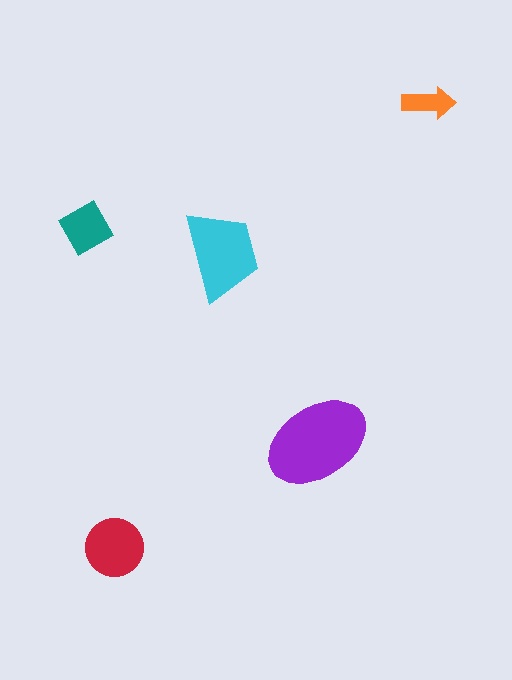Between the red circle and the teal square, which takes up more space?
The red circle.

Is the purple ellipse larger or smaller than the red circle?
Larger.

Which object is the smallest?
The orange arrow.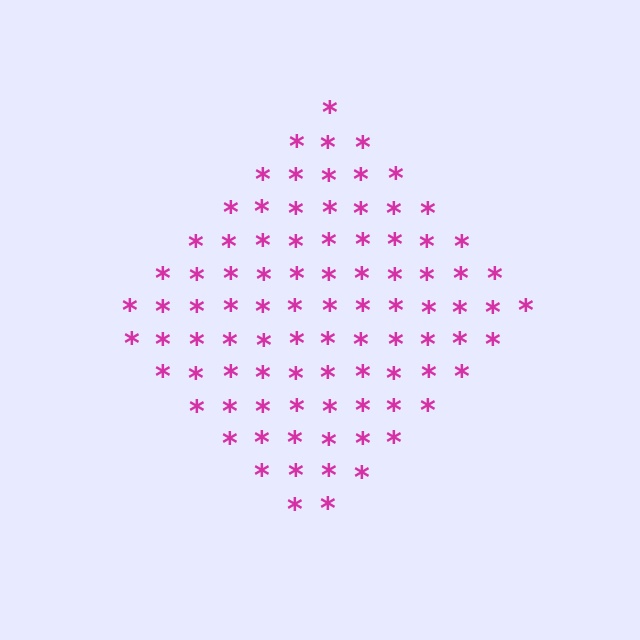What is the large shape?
The large shape is a diamond.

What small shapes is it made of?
It is made of small asterisks.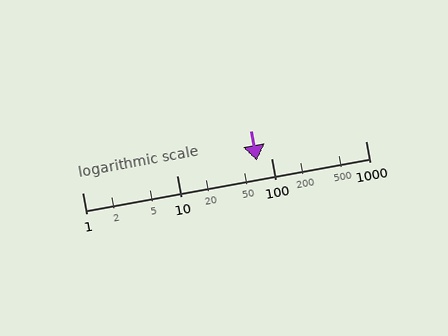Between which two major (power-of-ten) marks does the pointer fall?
The pointer is between 10 and 100.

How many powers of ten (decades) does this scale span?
The scale spans 3 decades, from 1 to 1000.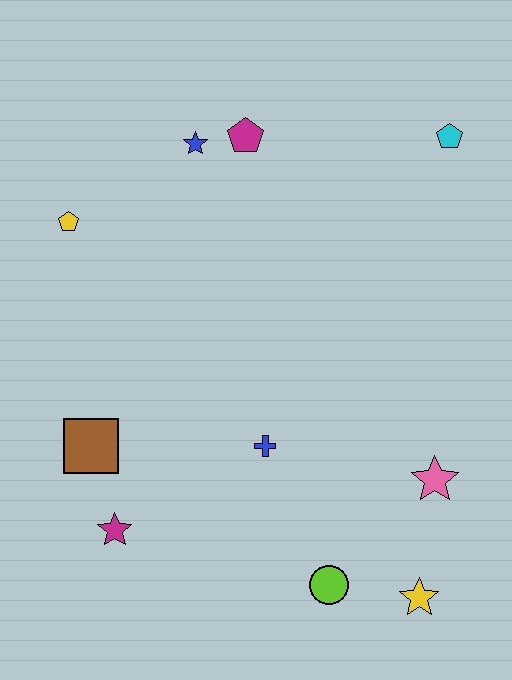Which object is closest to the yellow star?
The lime circle is closest to the yellow star.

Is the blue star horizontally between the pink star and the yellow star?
No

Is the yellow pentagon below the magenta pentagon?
Yes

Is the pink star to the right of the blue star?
Yes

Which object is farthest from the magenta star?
The cyan pentagon is farthest from the magenta star.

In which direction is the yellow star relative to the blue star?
The yellow star is below the blue star.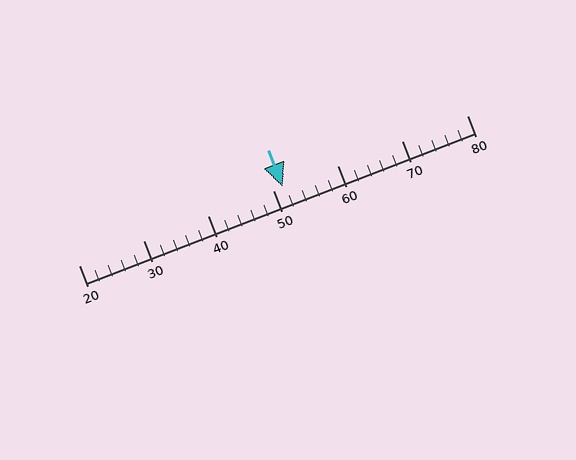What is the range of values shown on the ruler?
The ruler shows values from 20 to 80.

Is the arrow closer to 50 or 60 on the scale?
The arrow is closer to 50.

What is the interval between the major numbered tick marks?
The major tick marks are spaced 10 units apart.